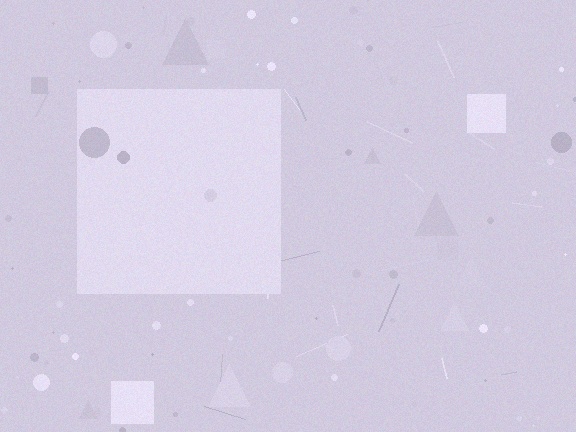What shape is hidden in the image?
A square is hidden in the image.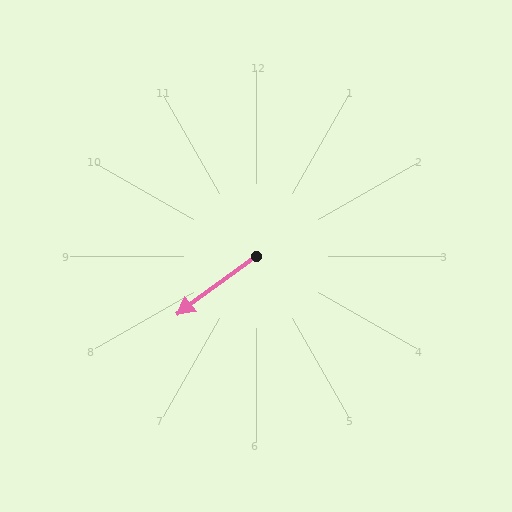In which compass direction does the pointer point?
Southwest.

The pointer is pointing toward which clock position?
Roughly 8 o'clock.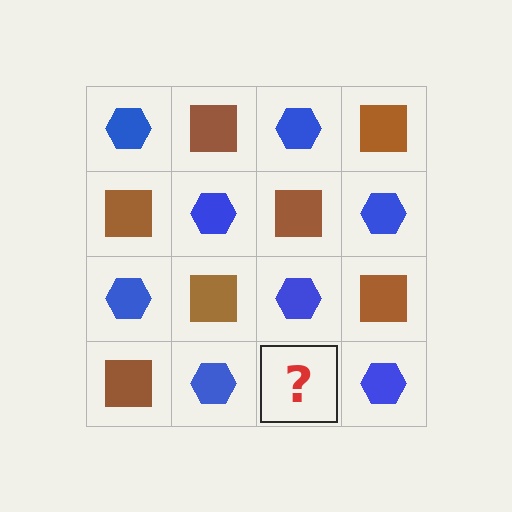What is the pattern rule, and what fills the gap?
The rule is that it alternates blue hexagon and brown square in a checkerboard pattern. The gap should be filled with a brown square.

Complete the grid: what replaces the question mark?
The question mark should be replaced with a brown square.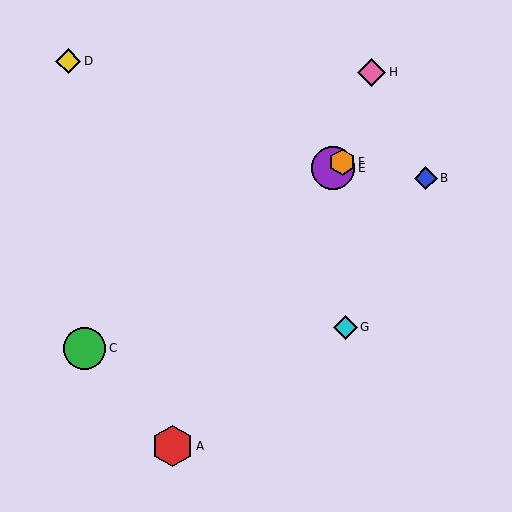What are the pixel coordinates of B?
Object B is at (426, 178).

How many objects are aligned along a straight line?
3 objects (C, E, F) are aligned along a straight line.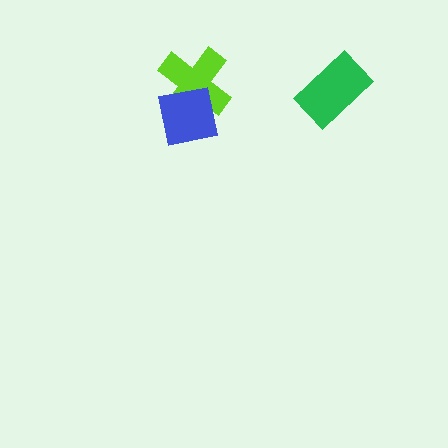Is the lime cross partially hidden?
Yes, it is partially covered by another shape.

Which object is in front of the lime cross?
The blue square is in front of the lime cross.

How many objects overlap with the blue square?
1 object overlaps with the blue square.